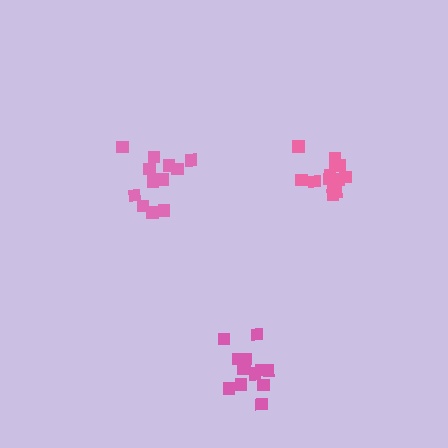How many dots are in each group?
Group 1: 13 dots, Group 2: 12 dots, Group 3: 15 dots (40 total).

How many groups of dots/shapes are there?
There are 3 groups.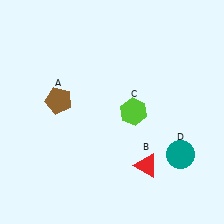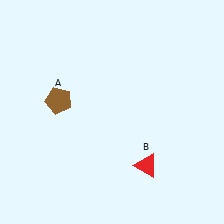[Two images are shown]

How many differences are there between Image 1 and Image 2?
There are 2 differences between the two images.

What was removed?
The lime hexagon (C), the teal circle (D) were removed in Image 2.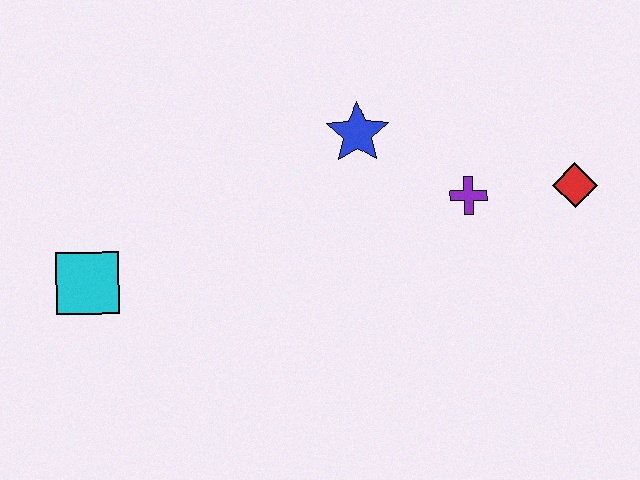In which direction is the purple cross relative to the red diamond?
The purple cross is to the left of the red diamond.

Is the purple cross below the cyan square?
No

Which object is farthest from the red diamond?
The cyan square is farthest from the red diamond.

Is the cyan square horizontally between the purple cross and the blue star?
No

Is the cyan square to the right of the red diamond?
No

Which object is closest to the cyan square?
The blue star is closest to the cyan square.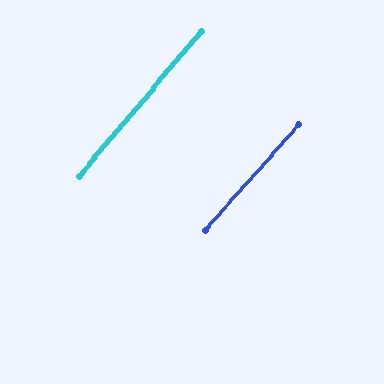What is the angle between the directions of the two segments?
Approximately 2 degrees.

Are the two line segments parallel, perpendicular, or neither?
Parallel — their directions differ by only 1.8°.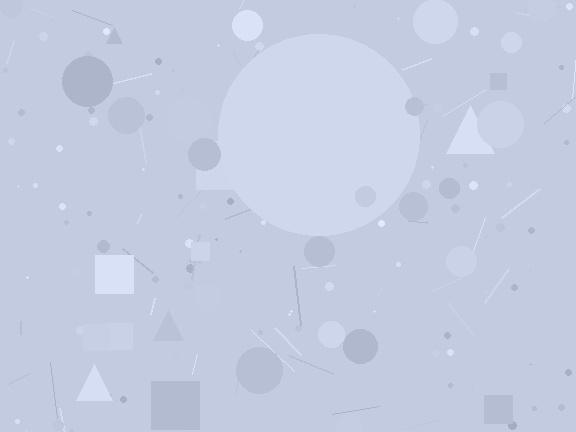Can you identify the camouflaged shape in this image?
The camouflaged shape is a circle.